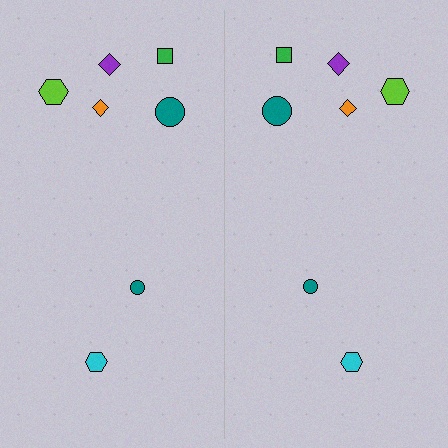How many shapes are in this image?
There are 14 shapes in this image.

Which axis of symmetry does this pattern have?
The pattern has a vertical axis of symmetry running through the center of the image.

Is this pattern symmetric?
Yes, this pattern has bilateral (reflection) symmetry.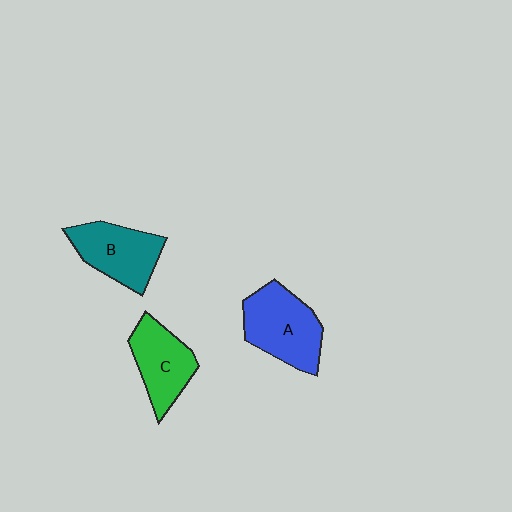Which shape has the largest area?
Shape A (blue).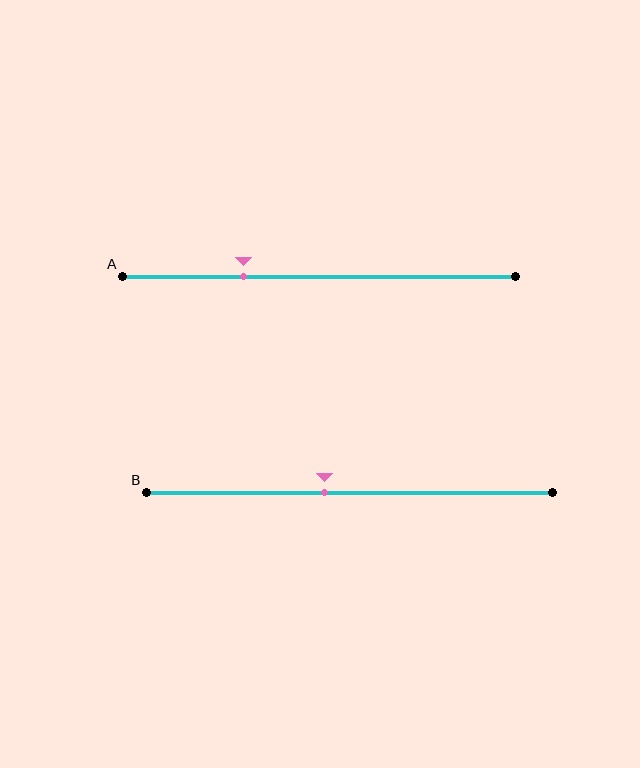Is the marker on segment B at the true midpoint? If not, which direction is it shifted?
No, the marker on segment B is shifted to the left by about 6% of the segment length.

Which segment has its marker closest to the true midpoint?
Segment B has its marker closest to the true midpoint.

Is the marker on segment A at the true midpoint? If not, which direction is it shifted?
No, the marker on segment A is shifted to the left by about 19% of the segment length.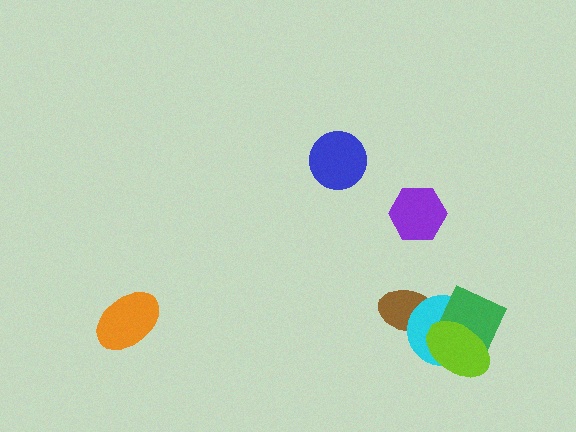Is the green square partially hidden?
Yes, it is partially covered by another shape.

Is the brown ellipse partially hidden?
Yes, it is partially covered by another shape.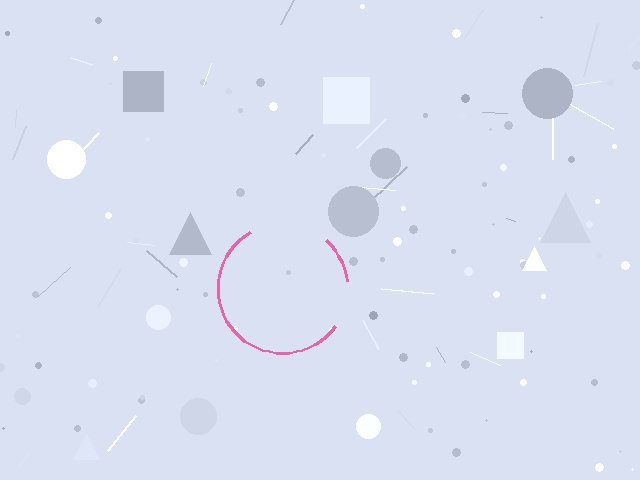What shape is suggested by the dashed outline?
The dashed outline suggests a circle.